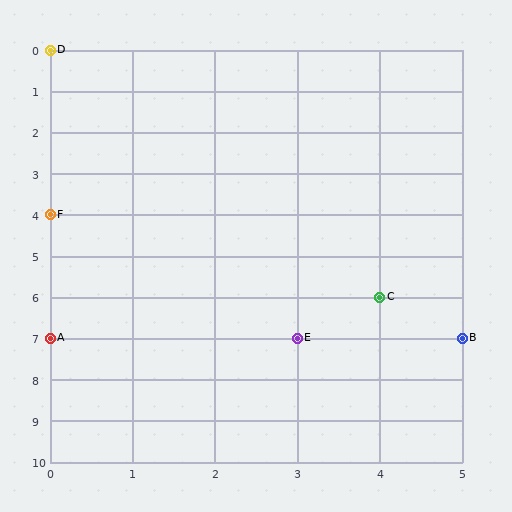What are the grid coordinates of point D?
Point D is at grid coordinates (0, 0).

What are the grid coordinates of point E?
Point E is at grid coordinates (3, 7).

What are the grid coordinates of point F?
Point F is at grid coordinates (0, 4).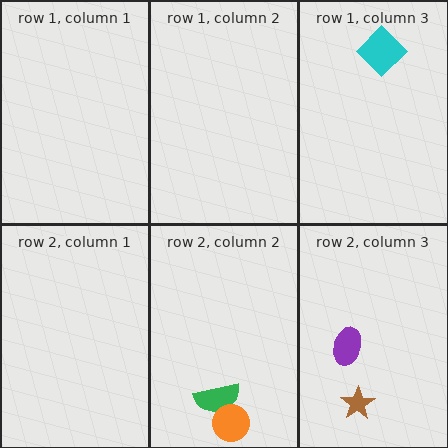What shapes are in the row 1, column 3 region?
The cyan diamond.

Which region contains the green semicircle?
The row 2, column 2 region.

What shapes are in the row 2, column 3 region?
The purple ellipse, the brown star.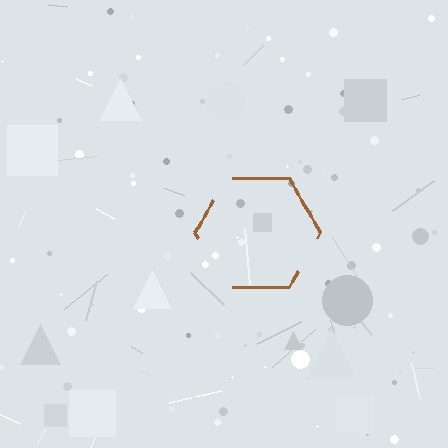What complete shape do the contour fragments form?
The contour fragments form a hexagon.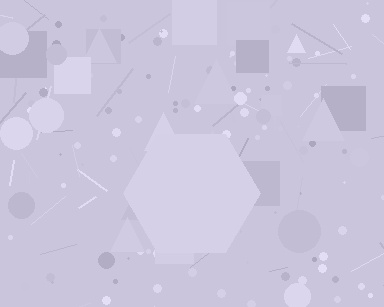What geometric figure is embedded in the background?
A hexagon is embedded in the background.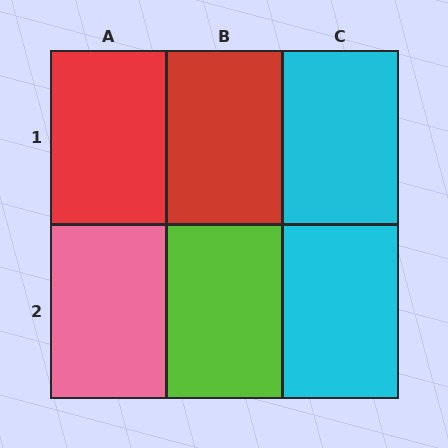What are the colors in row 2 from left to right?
Pink, lime, cyan.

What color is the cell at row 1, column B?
Red.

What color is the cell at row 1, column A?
Red.